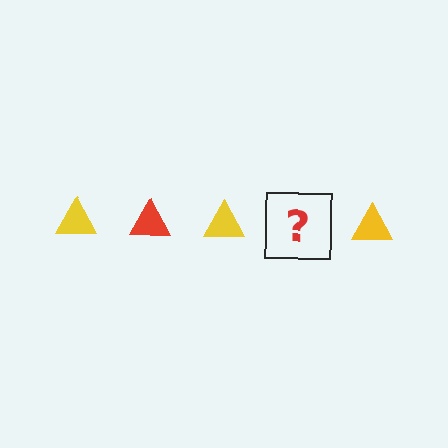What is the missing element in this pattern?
The missing element is a red triangle.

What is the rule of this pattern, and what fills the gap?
The rule is that the pattern cycles through yellow, red triangles. The gap should be filled with a red triangle.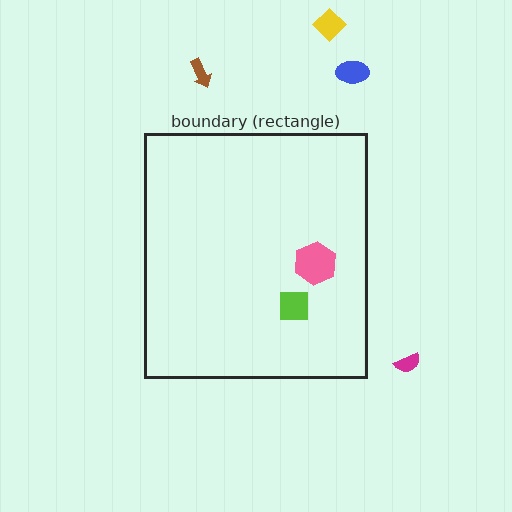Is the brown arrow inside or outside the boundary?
Outside.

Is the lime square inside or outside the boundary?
Inside.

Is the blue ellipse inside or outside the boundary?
Outside.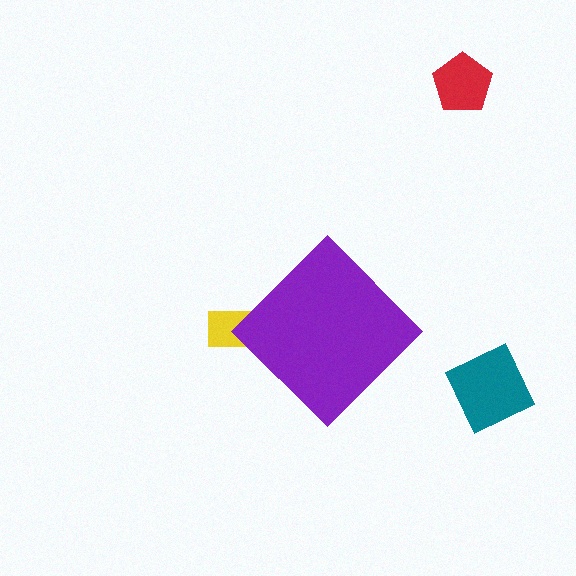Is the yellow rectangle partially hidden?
Yes, the yellow rectangle is partially hidden behind the purple diamond.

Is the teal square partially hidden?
No, the teal square is fully visible.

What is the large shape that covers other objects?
A purple diamond.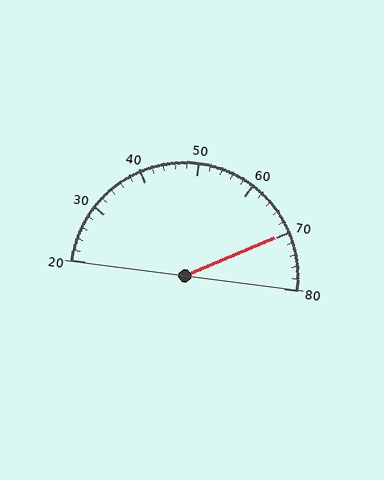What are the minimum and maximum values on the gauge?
The gauge ranges from 20 to 80.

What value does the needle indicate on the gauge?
The needle indicates approximately 70.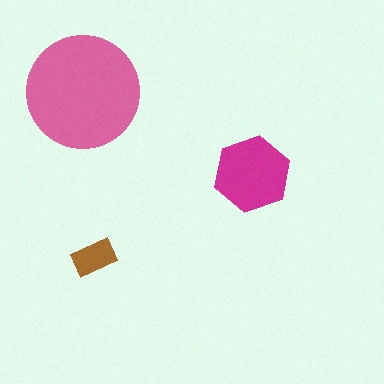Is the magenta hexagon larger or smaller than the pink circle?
Smaller.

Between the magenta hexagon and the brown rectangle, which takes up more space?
The magenta hexagon.